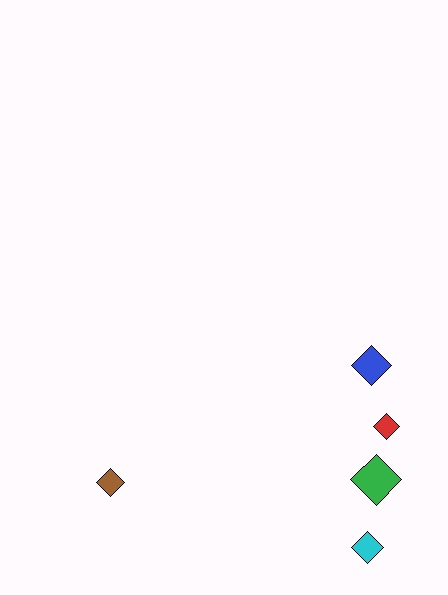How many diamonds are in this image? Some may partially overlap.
There are 5 diamonds.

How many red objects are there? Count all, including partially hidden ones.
There is 1 red object.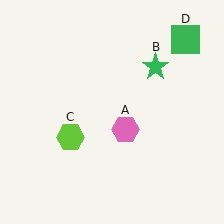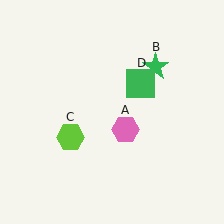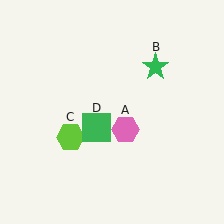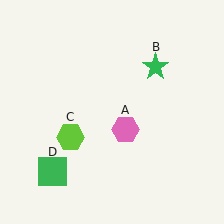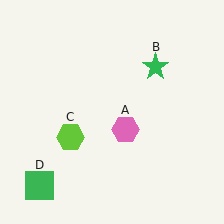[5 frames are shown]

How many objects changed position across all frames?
1 object changed position: green square (object D).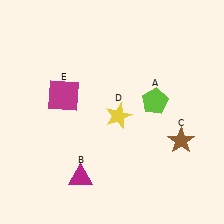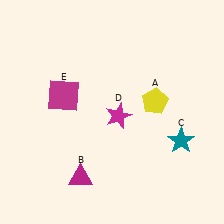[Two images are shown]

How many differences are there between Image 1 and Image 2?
There are 3 differences between the two images.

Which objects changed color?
A changed from lime to yellow. C changed from brown to teal. D changed from yellow to magenta.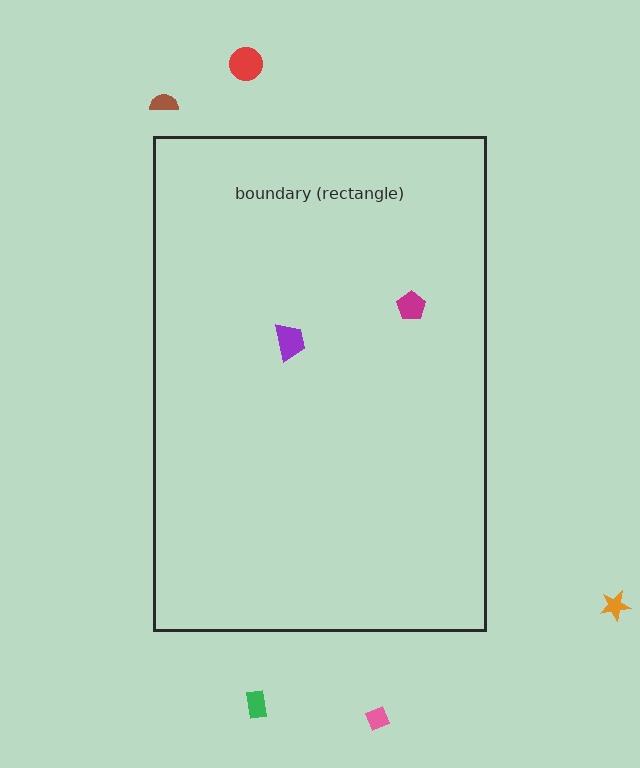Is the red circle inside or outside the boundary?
Outside.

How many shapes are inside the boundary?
2 inside, 5 outside.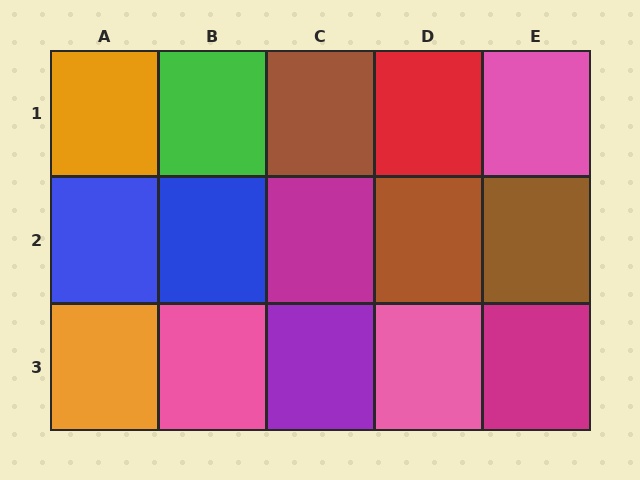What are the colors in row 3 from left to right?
Orange, pink, purple, pink, magenta.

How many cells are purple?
1 cell is purple.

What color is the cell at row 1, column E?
Pink.